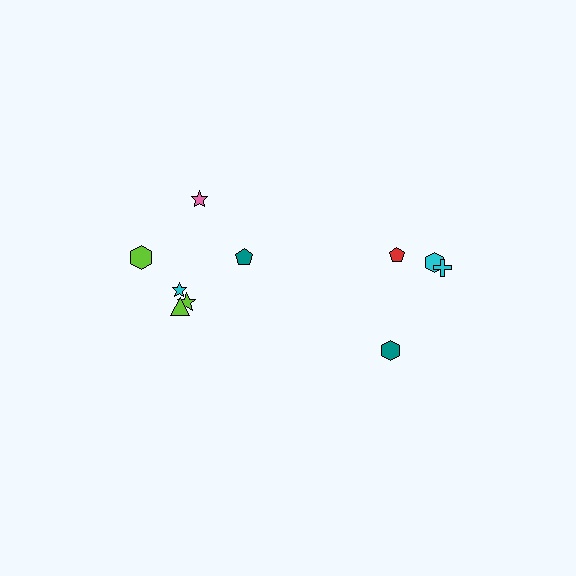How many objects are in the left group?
There are 6 objects.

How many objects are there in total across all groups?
There are 10 objects.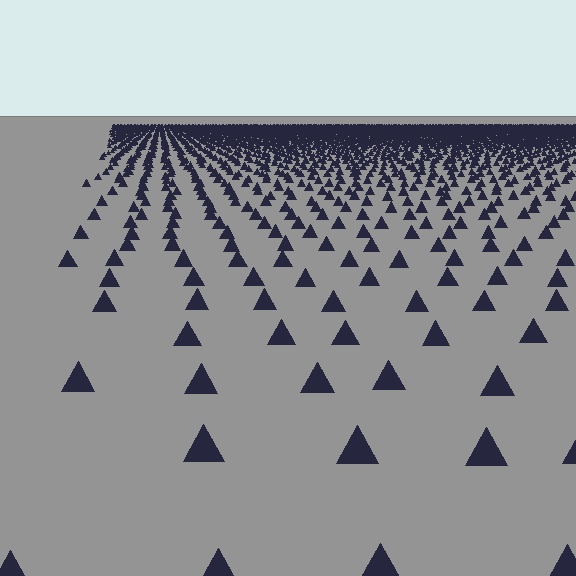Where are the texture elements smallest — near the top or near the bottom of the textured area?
Near the top.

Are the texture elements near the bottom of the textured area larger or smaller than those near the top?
Larger. Near the bottom, elements are closer to the viewer and appear at a bigger on-screen size.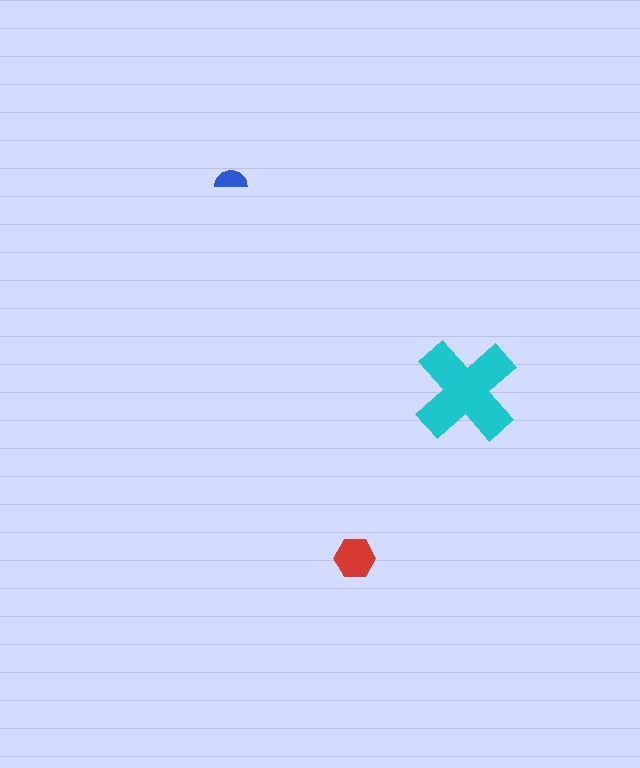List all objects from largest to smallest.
The cyan cross, the red hexagon, the blue semicircle.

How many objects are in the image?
There are 3 objects in the image.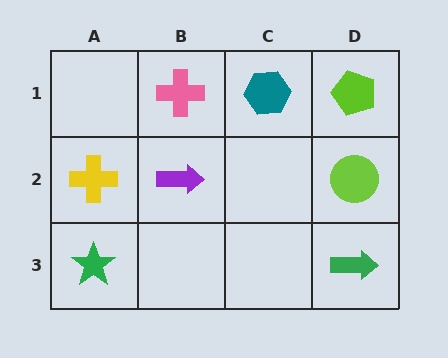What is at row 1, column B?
A pink cross.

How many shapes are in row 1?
3 shapes.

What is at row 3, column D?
A green arrow.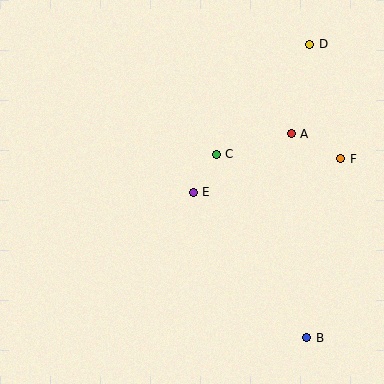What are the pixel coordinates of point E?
Point E is at (193, 192).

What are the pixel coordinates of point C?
Point C is at (216, 154).